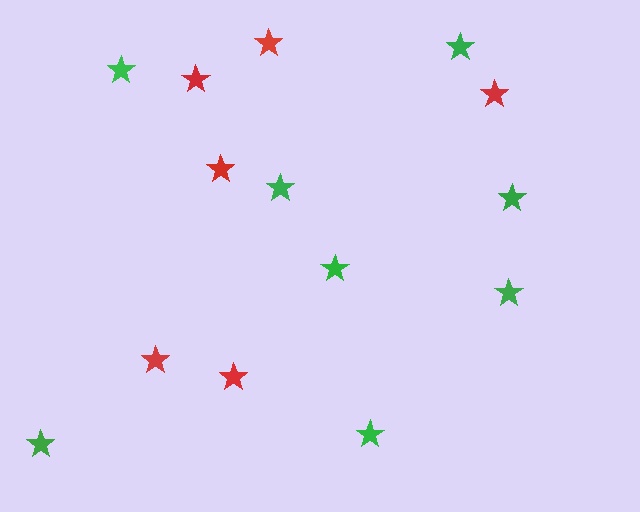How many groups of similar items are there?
There are 2 groups: one group of green stars (8) and one group of red stars (6).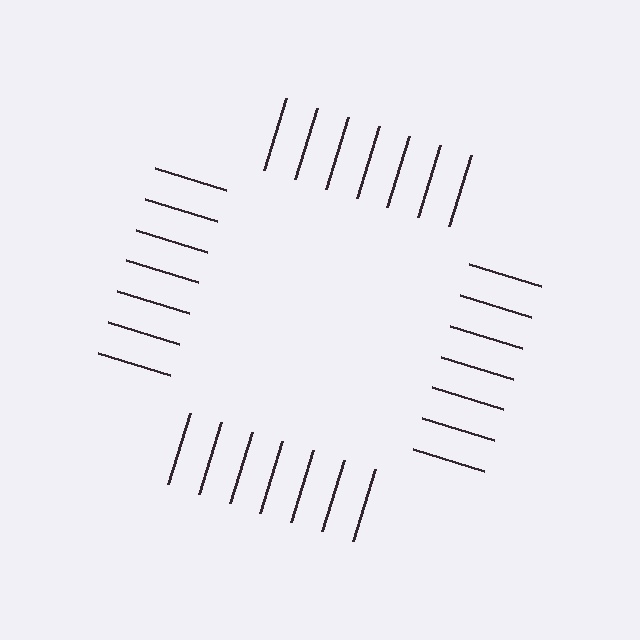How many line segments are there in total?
28 — 7 along each of the 4 edges.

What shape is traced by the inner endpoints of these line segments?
An illusory square — the line segments terminate on its edges but no continuous stroke is drawn.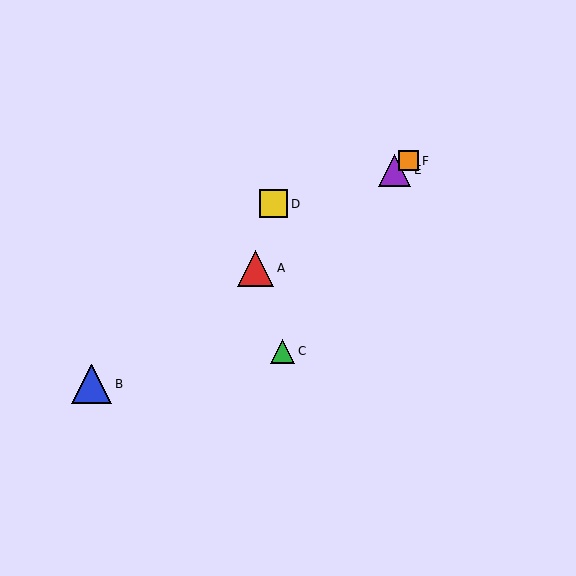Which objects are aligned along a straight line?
Objects A, B, E, F are aligned along a straight line.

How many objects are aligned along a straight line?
4 objects (A, B, E, F) are aligned along a straight line.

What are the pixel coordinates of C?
Object C is at (283, 351).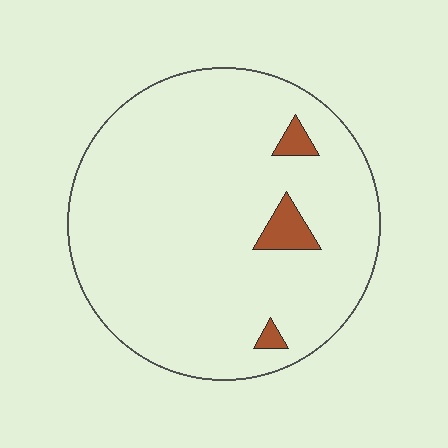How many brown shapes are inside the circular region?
3.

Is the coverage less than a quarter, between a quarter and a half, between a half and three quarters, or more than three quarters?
Less than a quarter.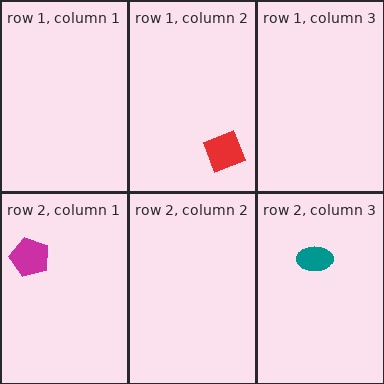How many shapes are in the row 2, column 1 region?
1.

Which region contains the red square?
The row 1, column 2 region.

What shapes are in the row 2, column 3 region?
The teal ellipse.